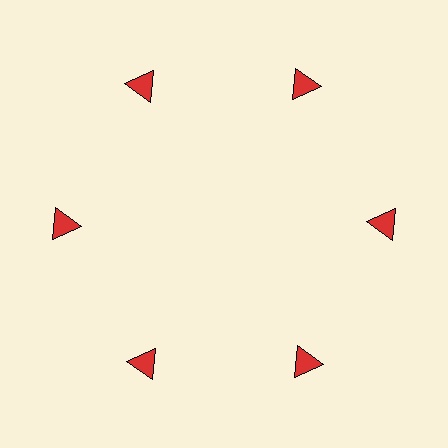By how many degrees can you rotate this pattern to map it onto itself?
The pattern maps onto itself every 60 degrees of rotation.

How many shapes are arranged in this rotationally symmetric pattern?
There are 6 shapes, arranged in 6 groups of 1.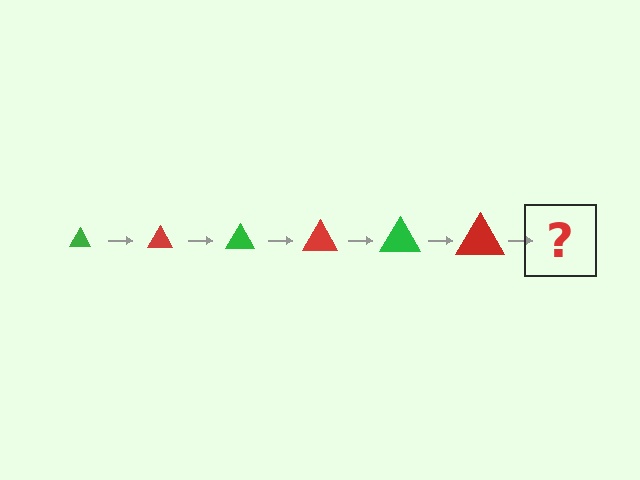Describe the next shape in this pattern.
It should be a green triangle, larger than the previous one.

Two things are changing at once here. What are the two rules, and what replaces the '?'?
The two rules are that the triangle grows larger each step and the color cycles through green and red. The '?' should be a green triangle, larger than the previous one.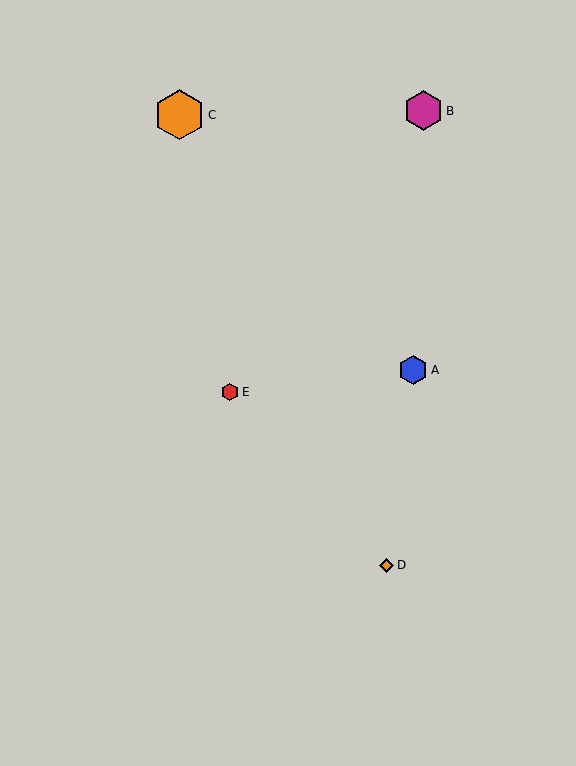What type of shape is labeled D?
Shape D is an orange diamond.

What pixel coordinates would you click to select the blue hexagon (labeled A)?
Click at (413, 370) to select the blue hexagon A.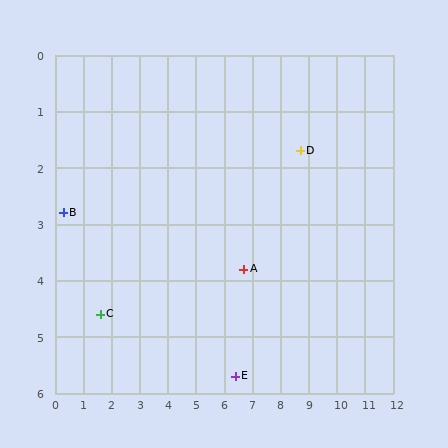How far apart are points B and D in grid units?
Points B and D are about 8.5 grid units apart.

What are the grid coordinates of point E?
Point E is at approximately (6.4, 5.7).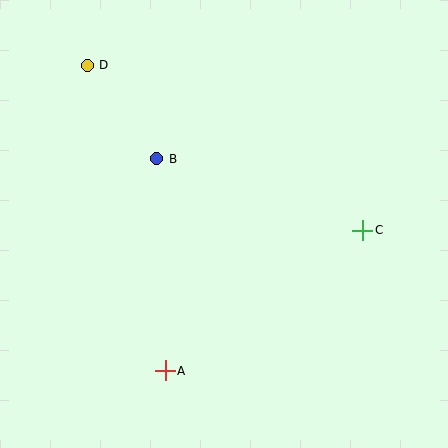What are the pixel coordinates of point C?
Point C is at (363, 230).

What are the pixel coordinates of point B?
Point B is at (157, 159).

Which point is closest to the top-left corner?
Point D is closest to the top-left corner.